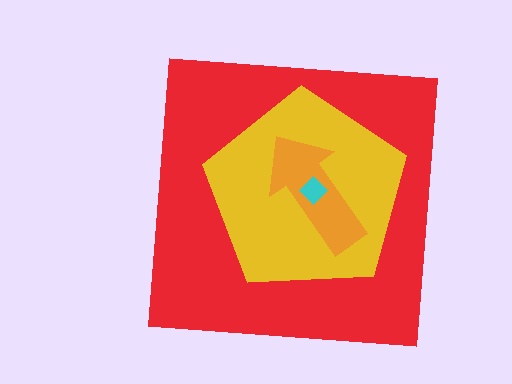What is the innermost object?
The cyan diamond.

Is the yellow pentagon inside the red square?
Yes.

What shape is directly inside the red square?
The yellow pentagon.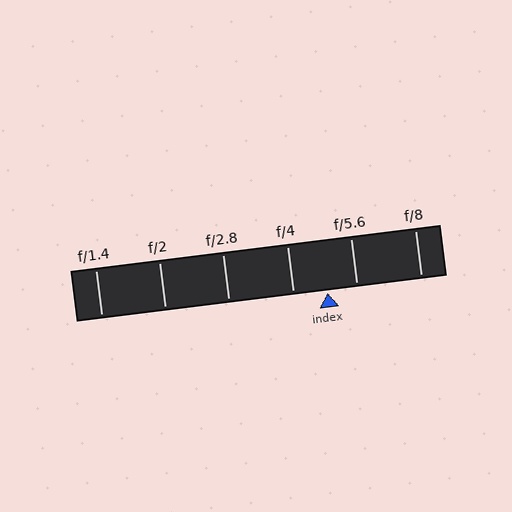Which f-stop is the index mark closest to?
The index mark is closest to f/5.6.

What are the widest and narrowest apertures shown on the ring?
The widest aperture shown is f/1.4 and the narrowest is f/8.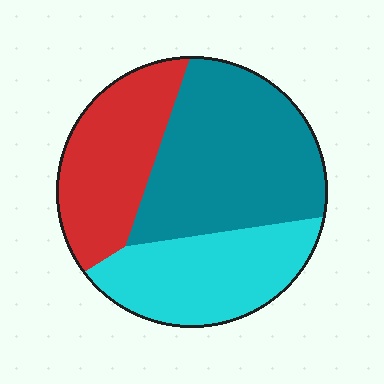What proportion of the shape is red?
Red covers about 30% of the shape.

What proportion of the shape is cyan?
Cyan covers around 30% of the shape.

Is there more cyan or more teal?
Teal.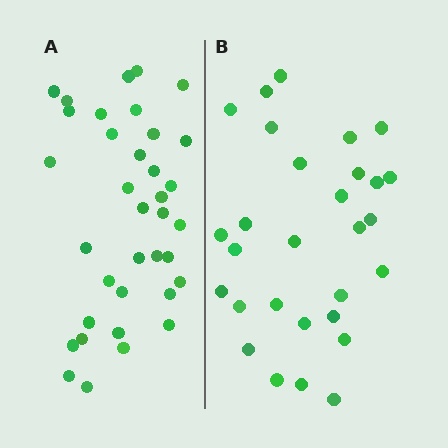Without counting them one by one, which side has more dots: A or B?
Region A (the left region) has more dots.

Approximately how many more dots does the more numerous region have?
Region A has roughly 8 or so more dots than region B.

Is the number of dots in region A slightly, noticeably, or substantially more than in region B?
Region A has only slightly more — the two regions are fairly close. The ratio is roughly 1.2 to 1.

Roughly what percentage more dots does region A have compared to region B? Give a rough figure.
About 25% more.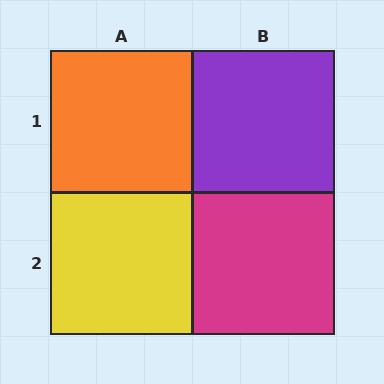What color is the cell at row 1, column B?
Purple.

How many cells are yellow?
1 cell is yellow.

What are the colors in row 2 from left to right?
Yellow, magenta.